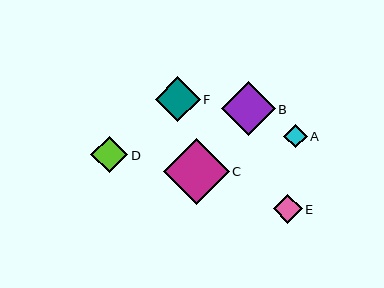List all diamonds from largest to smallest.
From largest to smallest: C, B, F, D, E, A.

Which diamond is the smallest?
Diamond A is the smallest with a size of approximately 24 pixels.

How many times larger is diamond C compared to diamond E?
Diamond C is approximately 2.3 times the size of diamond E.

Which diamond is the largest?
Diamond C is the largest with a size of approximately 66 pixels.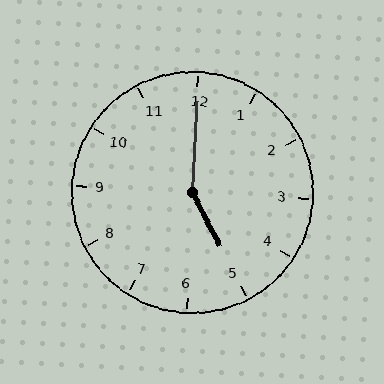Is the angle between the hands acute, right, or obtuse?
It is obtuse.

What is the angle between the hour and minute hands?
Approximately 150 degrees.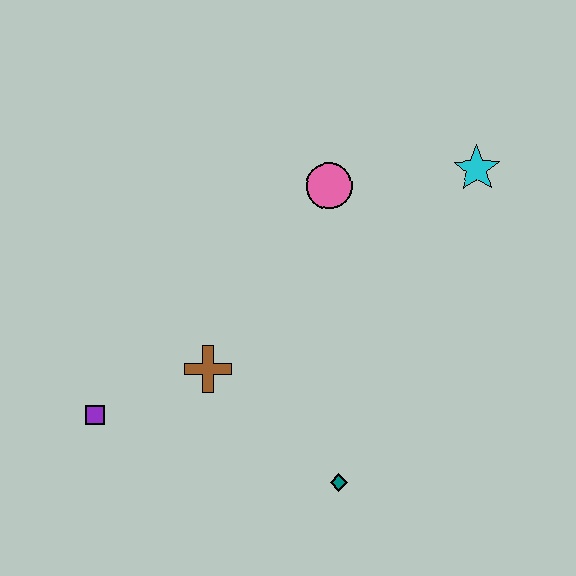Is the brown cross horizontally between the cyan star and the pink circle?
No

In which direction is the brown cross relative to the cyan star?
The brown cross is to the left of the cyan star.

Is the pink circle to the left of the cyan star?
Yes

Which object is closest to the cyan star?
The pink circle is closest to the cyan star.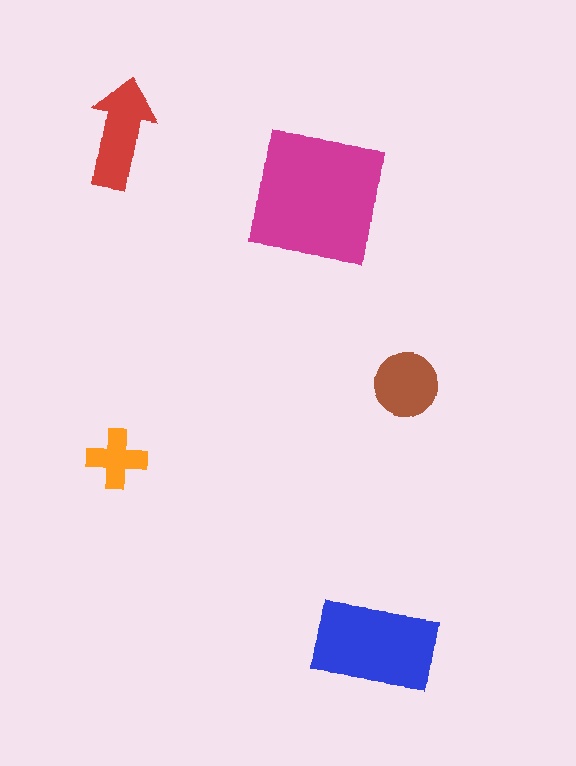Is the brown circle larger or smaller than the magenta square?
Smaller.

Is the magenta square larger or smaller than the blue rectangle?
Larger.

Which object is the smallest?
The orange cross.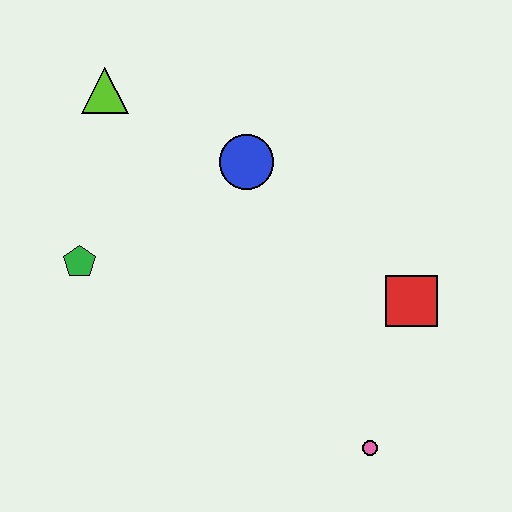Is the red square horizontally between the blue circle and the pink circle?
No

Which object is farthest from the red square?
The lime triangle is farthest from the red square.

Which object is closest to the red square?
The pink circle is closest to the red square.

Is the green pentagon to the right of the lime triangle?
No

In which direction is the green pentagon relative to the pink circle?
The green pentagon is to the left of the pink circle.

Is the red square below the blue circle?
Yes